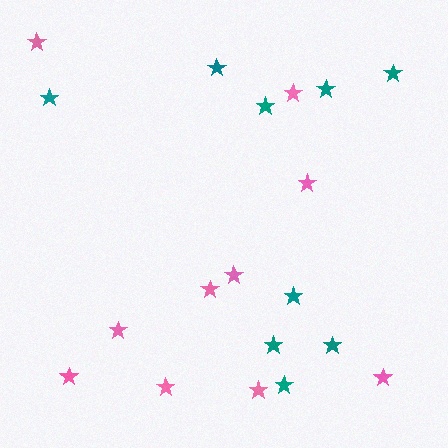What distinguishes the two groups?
There are 2 groups: one group of teal stars (9) and one group of pink stars (10).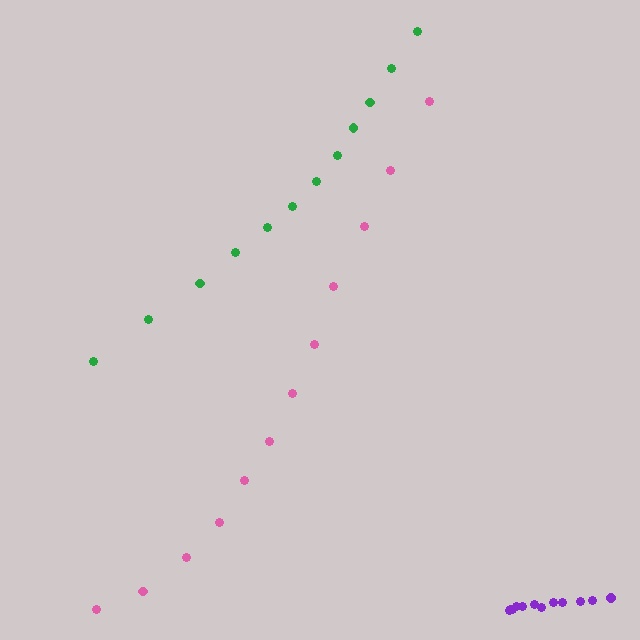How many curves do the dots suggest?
There are 3 distinct paths.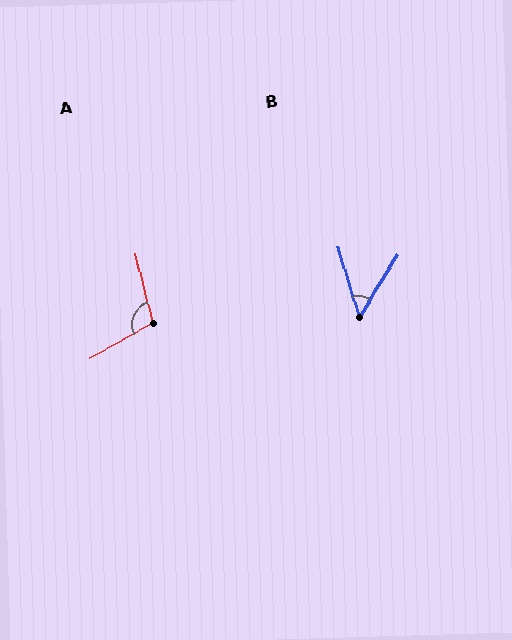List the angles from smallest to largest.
B (48°), A (105°).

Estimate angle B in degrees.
Approximately 48 degrees.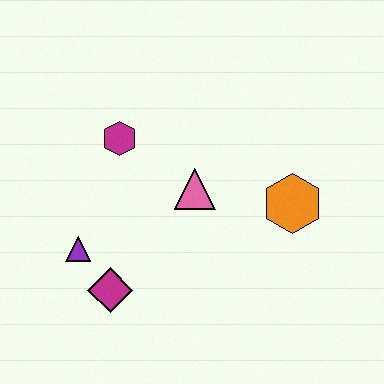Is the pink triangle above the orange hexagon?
Yes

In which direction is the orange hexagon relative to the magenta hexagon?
The orange hexagon is to the right of the magenta hexagon.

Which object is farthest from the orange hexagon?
The purple triangle is farthest from the orange hexagon.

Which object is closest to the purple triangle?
The magenta diamond is closest to the purple triangle.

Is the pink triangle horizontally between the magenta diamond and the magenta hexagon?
No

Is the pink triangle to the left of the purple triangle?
No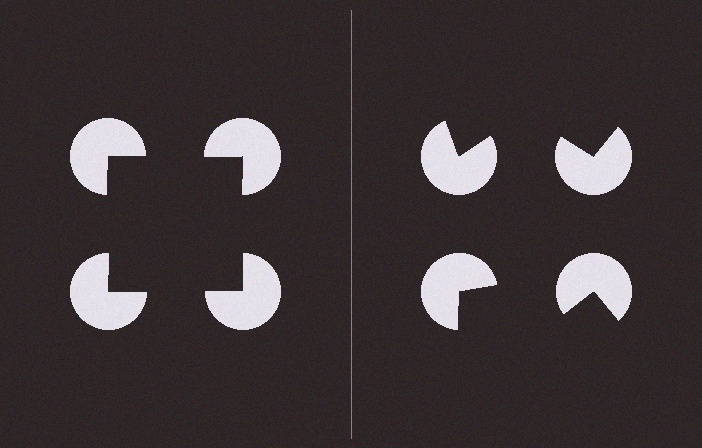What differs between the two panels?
The pac-man discs are positioned identically on both sides; only the wedge orientations differ. On the left they align to a square; on the right they are misaligned.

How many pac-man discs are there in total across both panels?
8 — 4 on each side.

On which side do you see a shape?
An illusory square appears on the left side. On the right side the wedge cuts are rotated, so no coherent shape forms.